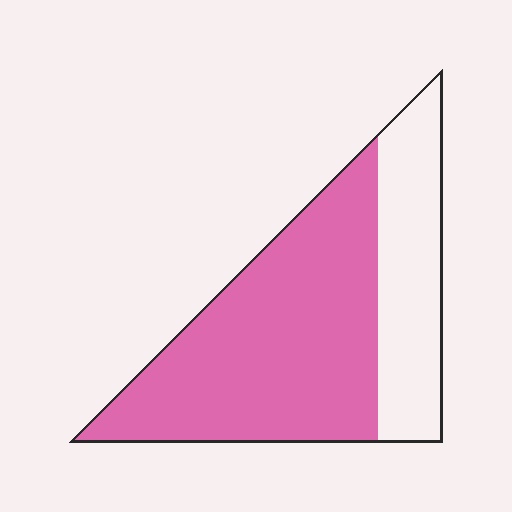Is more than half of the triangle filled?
Yes.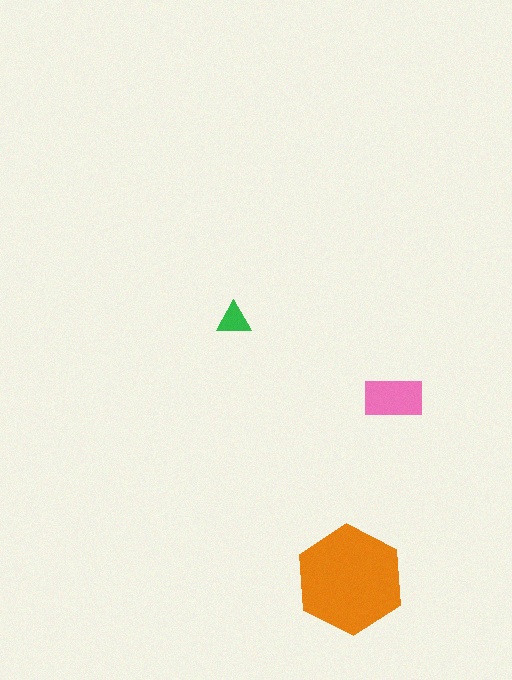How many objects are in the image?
There are 3 objects in the image.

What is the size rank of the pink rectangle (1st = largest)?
2nd.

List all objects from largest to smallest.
The orange hexagon, the pink rectangle, the green triangle.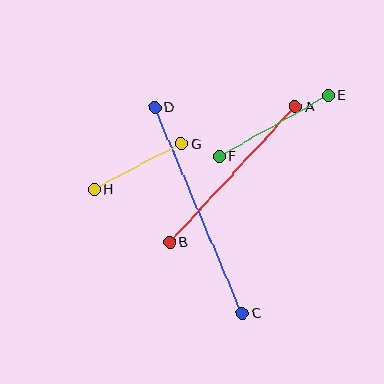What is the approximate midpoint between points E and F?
The midpoint is at approximately (274, 126) pixels.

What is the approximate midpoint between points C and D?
The midpoint is at approximately (198, 210) pixels.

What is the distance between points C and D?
The distance is approximately 224 pixels.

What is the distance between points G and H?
The distance is approximately 99 pixels.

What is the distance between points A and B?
The distance is approximately 185 pixels.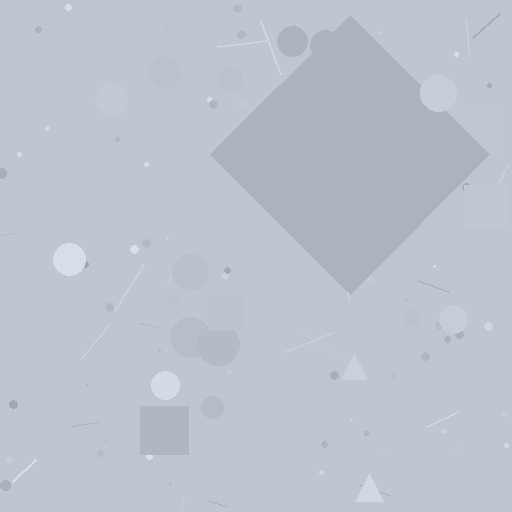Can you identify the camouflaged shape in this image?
The camouflaged shape is a diamond.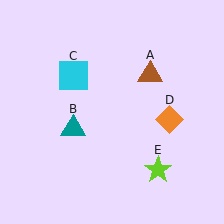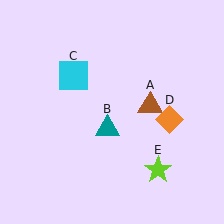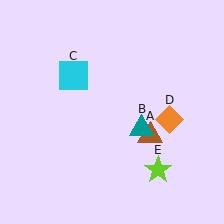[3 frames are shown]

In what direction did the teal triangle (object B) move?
The teal triangle (object B) moved right.